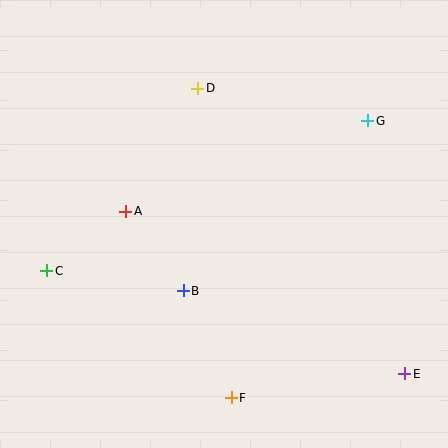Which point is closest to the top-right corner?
Point G is closest to the top-right corner.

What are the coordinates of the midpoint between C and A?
The midpoint between C and A is at (86, 241).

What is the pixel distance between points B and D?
The distance between B and D is 203 pixels.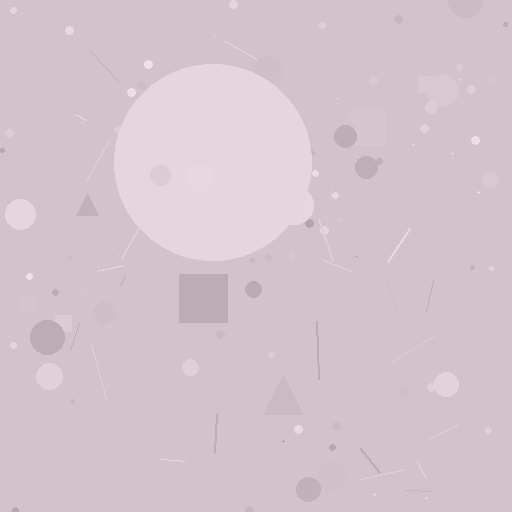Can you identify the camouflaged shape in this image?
The camouflaged shape is a circle.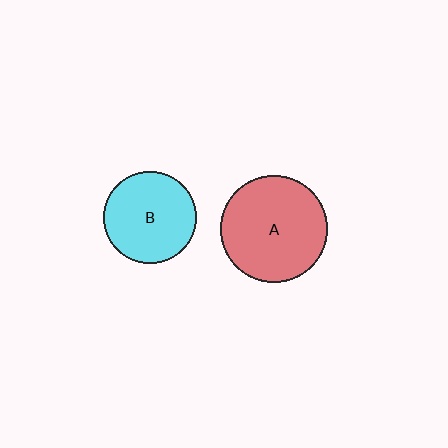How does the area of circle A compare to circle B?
Approximately 1.3 times.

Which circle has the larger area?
Circle A (red).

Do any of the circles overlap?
No, none of the circles overlap.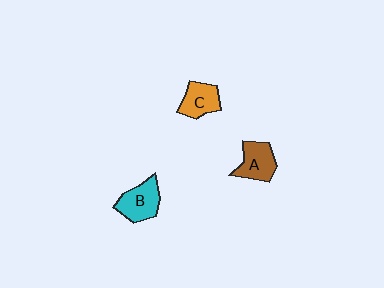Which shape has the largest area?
Shape B (cyan).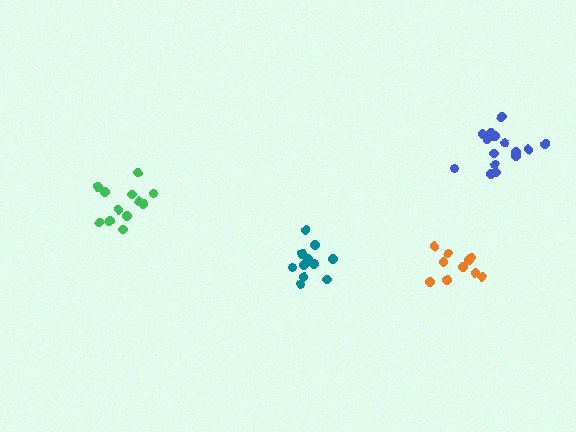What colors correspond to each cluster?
The clusters are colored: blue, teal, green, orange.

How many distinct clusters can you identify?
There are 4 distinct clusters.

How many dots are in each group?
Group 1: 15 dots, Group 2: 12 dots, Group 3: 12 dots, Group 4: 10 dots (49 total).